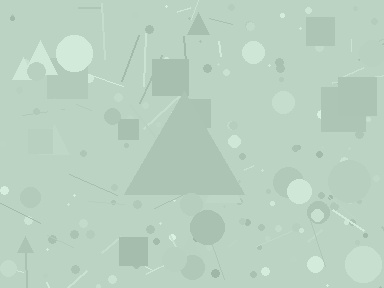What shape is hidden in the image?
A triangle is hidden in the image.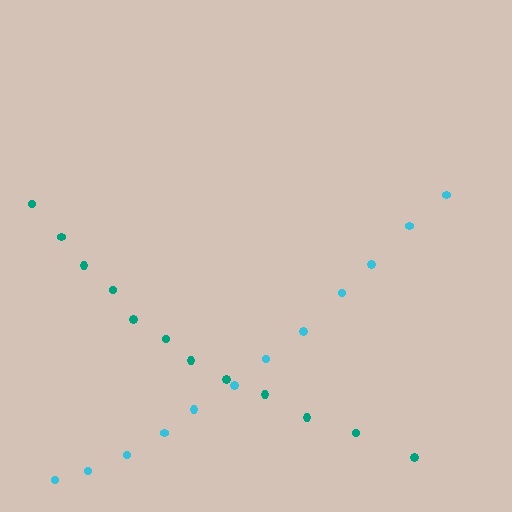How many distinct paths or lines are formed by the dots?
There are 2 distinct paths.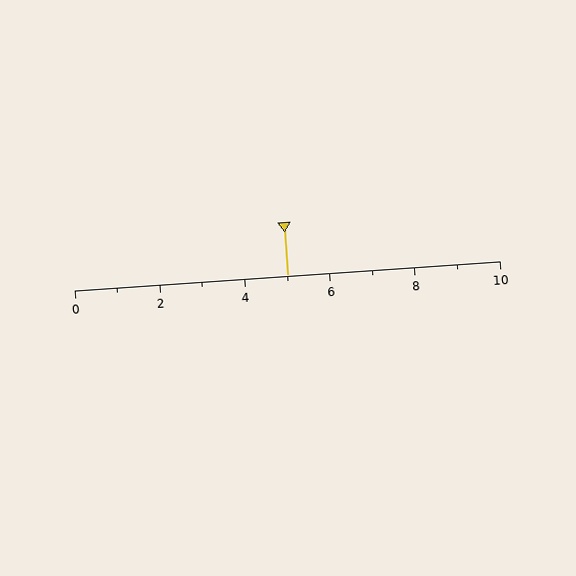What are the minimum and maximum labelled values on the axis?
The axis runs from 0 to 10.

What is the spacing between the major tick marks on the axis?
The major ticks are spaced 2 apart.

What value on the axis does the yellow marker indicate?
The marker indicates approximately 5.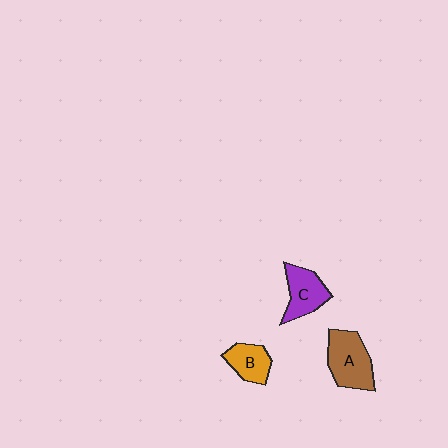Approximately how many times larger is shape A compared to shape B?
Approximately 1.5 times.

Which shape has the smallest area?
Shape B (orange).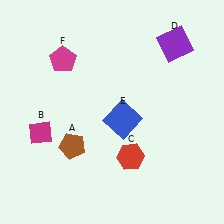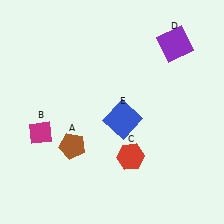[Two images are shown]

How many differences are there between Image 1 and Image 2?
There is 1 difference between the two images.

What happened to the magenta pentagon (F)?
The magenta pentagon (F) was removed in Image 2. It was in the top-left area of Image 1.